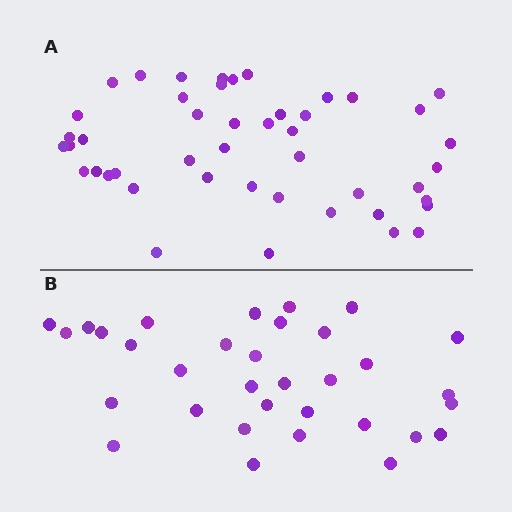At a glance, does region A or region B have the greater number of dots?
Region A (the top region) has more dots.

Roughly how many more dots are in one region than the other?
Region A has approximately 15 more dots than region B.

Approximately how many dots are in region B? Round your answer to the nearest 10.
About 30 dots. (The exact count is 33, which rounds to 30.)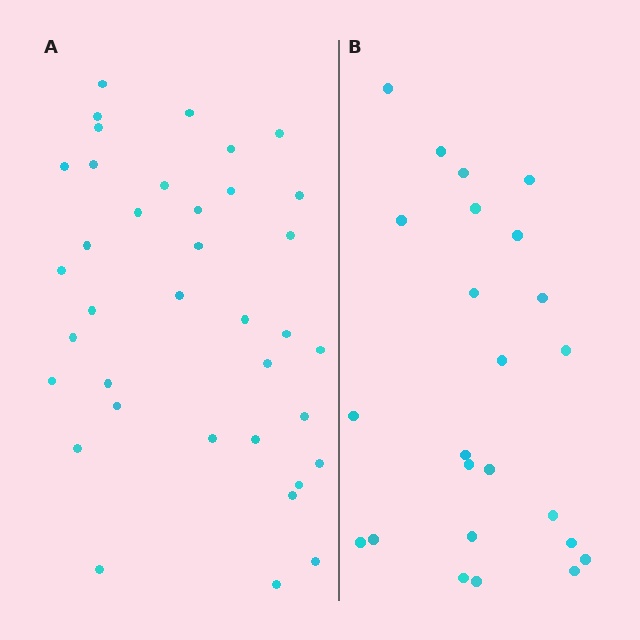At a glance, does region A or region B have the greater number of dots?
Region A (the left region) has more dots.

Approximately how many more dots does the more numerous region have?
Region A has approximately 15 more dots than region B.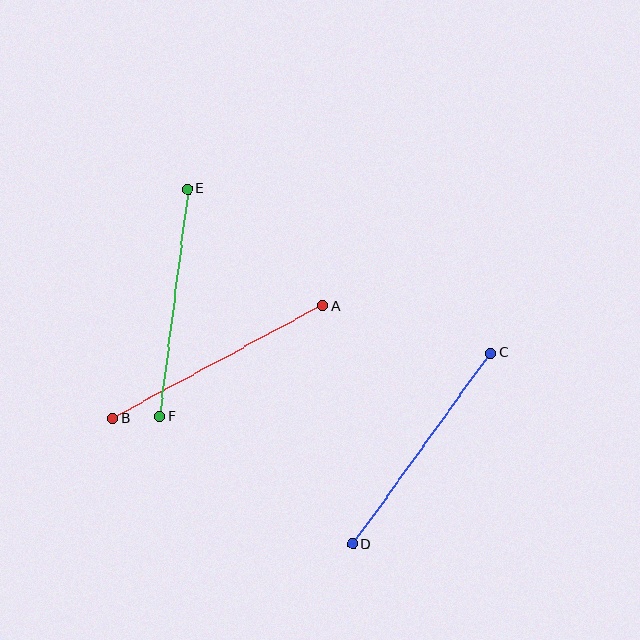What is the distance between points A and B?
The distance is approximately 239 pixels.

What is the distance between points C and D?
The distance is approximately 236 pixels.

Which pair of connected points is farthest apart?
Points A and B are farthest apart.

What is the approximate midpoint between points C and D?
The midpoint is at approximately (421, 448) pixels.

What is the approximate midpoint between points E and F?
The midpoint is at approximately (174, 303) pixels.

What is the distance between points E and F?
The distance is approximately 229 pixels.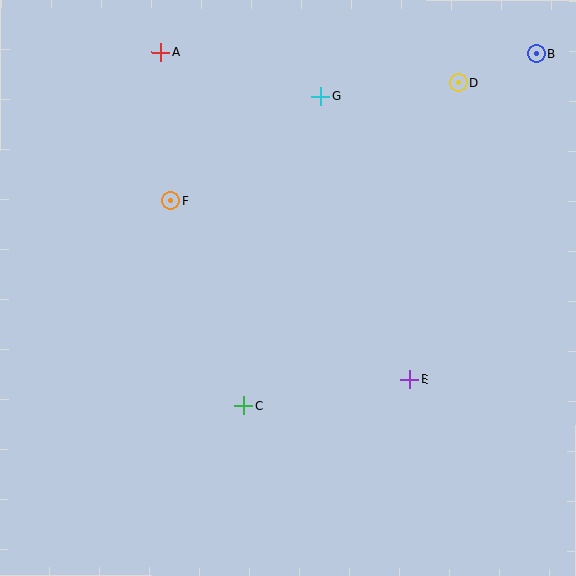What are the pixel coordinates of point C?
Point C is at (243, 405).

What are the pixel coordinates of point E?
Point E is at (410, 380).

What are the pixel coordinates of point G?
Point G is at (321, 96).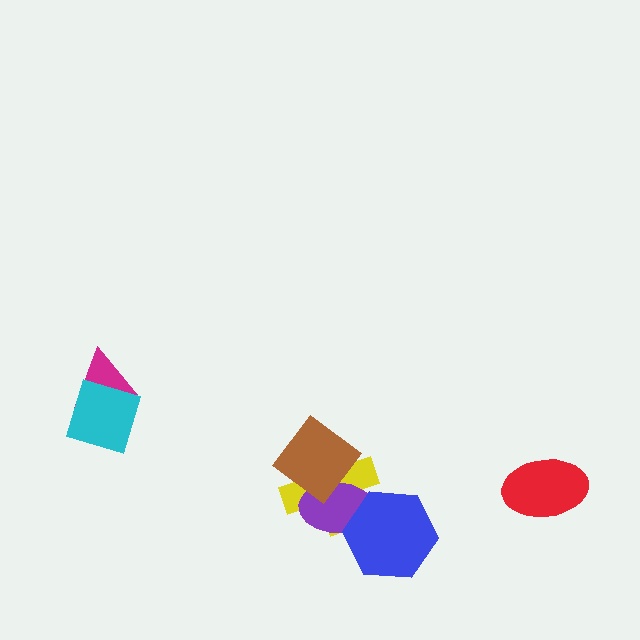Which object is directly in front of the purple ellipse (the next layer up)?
The brown diamond is directly in front of the purple ellipse.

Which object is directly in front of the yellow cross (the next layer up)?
The purple ellipse is directly in front of the yellow cross.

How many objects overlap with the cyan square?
1 object overlaps with the cyan square.